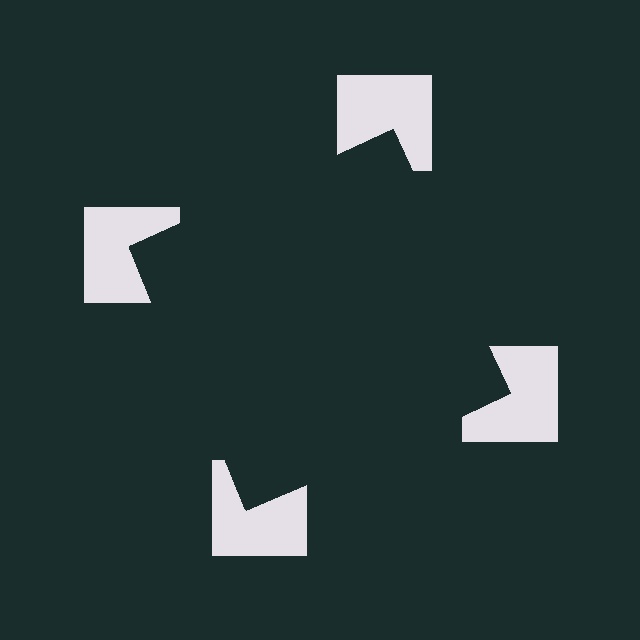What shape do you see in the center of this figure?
An illusory square — its edges are inferred from the aligned wedge cuts in the notched squares, not physically drawn.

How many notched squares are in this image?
There are 4 — one at each vertex of the illusory square.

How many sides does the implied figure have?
4 sides.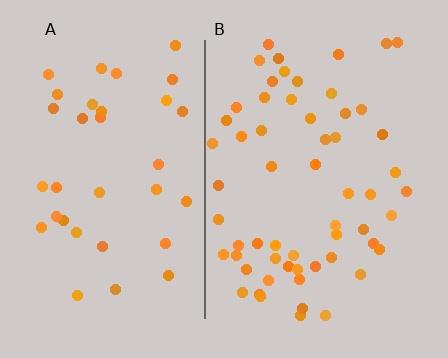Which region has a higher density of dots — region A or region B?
B (the right).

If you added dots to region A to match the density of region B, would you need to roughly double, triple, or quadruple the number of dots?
Approximately double.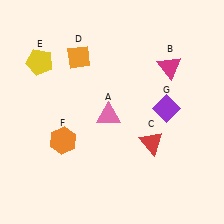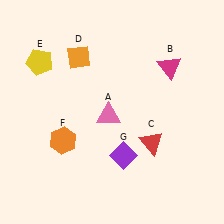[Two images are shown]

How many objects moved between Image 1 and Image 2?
1 object moved between the two images.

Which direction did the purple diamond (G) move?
The purple diamond (G) moved down.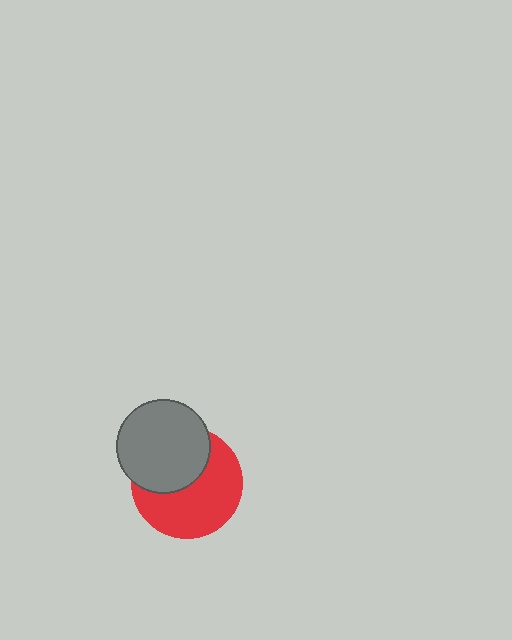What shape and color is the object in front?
The object in front is a gray circle.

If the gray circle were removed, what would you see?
You would see the complete red circle.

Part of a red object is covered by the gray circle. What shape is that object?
It is a circle.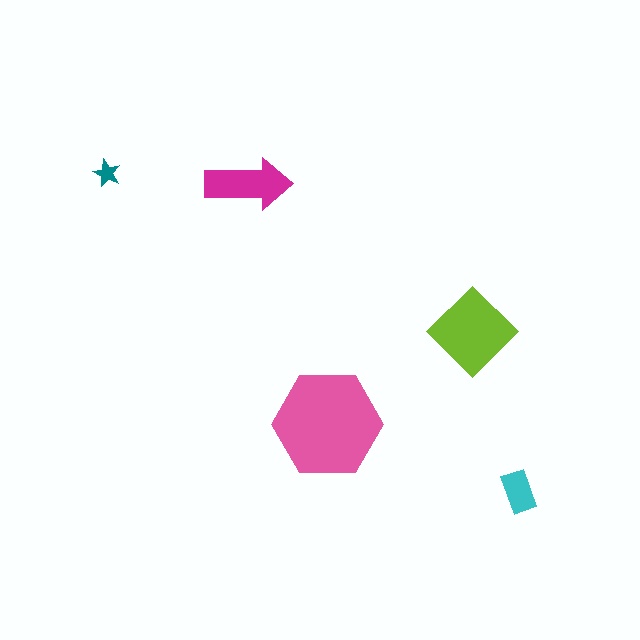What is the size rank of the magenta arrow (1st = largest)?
3rd.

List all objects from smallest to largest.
The teal star, the cyan rectangle, the magenta arrow, the lime diamond, the pink hexagon.